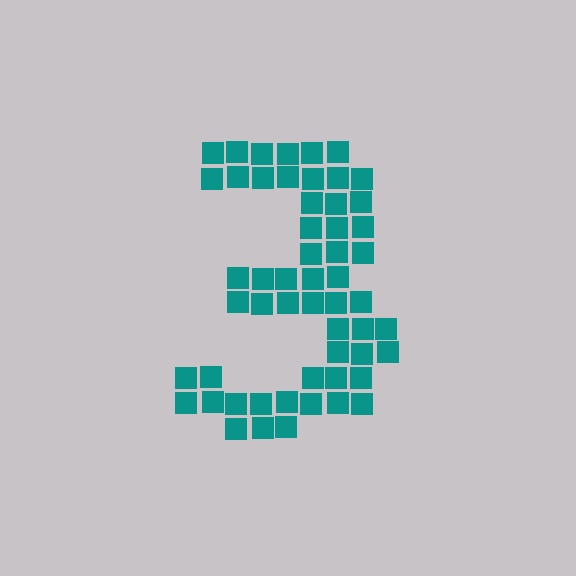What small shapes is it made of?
It is made of small squares.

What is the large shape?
The large shape is the digit 3.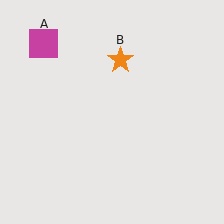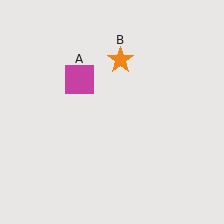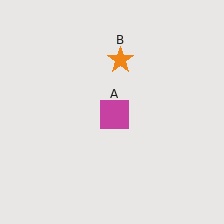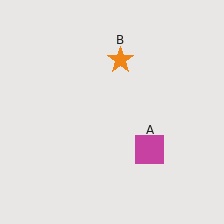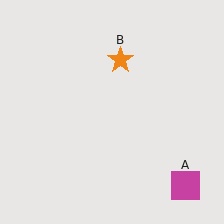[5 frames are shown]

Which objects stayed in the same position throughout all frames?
Orange star (object B) remained stationary.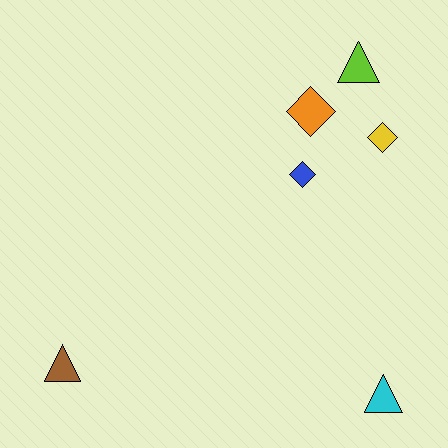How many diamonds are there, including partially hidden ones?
There are 3 diamonds.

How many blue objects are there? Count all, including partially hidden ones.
There is 1 blue object.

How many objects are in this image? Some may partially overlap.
There are 6 objects.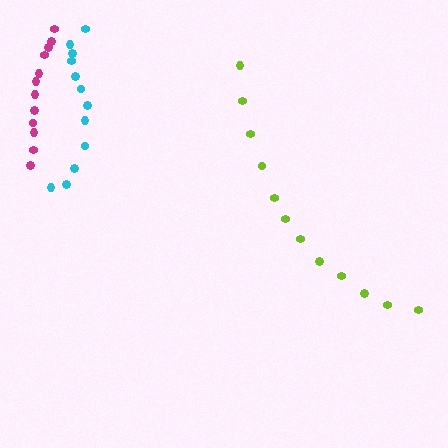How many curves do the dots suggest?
There are 3 distinct paths.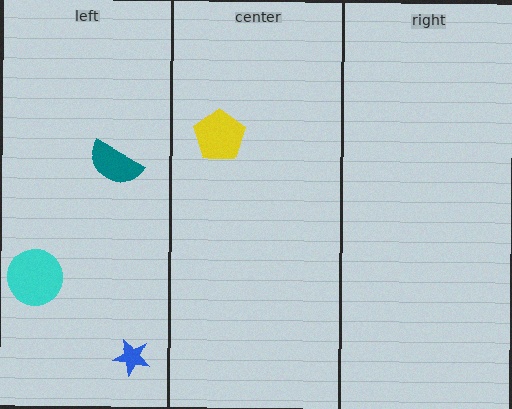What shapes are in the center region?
The yellow pentagon.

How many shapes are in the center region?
1.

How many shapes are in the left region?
3.